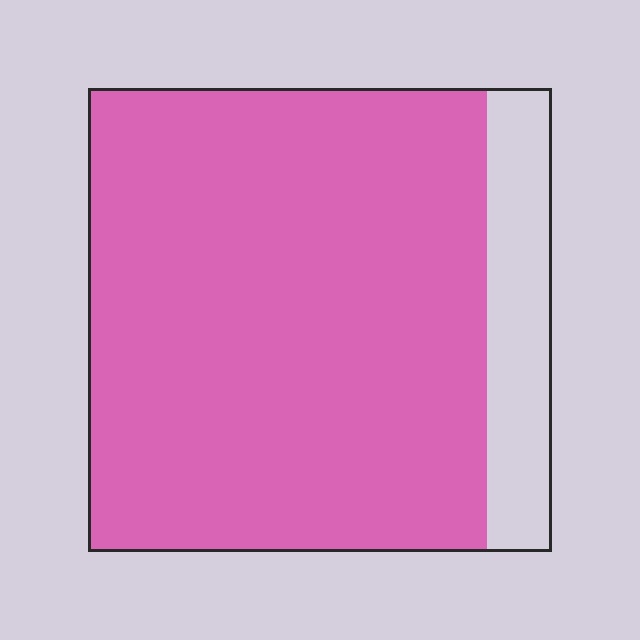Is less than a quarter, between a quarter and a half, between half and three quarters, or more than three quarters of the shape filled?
More than three quarters.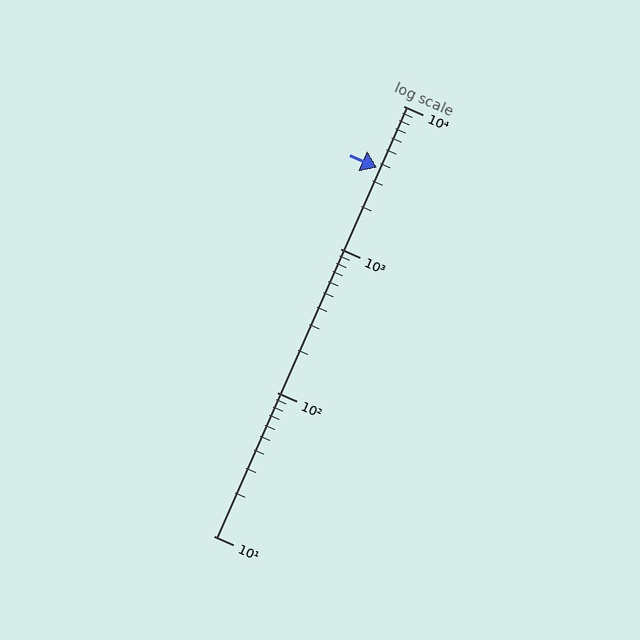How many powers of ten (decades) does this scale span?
The scale spans 3 decades, from 10 to 10000.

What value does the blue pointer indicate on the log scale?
The pointer indicates approximately 3700.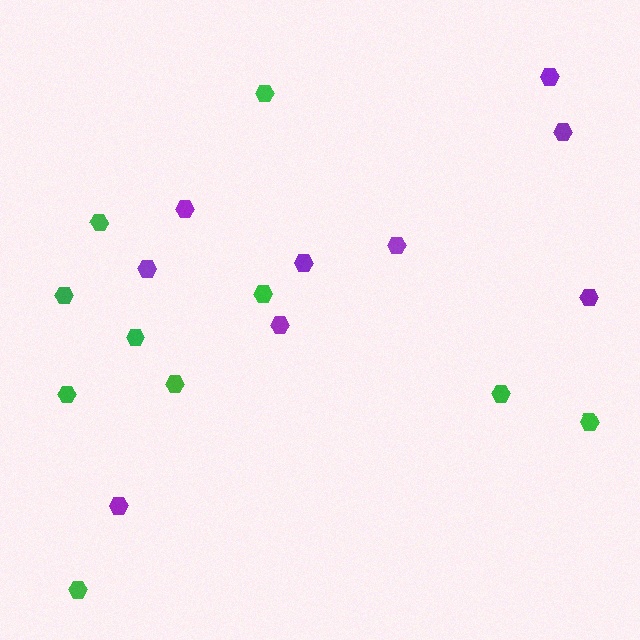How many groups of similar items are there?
There are 2 groups: one group of purple hexagons (9) and one group of green hexagons (10).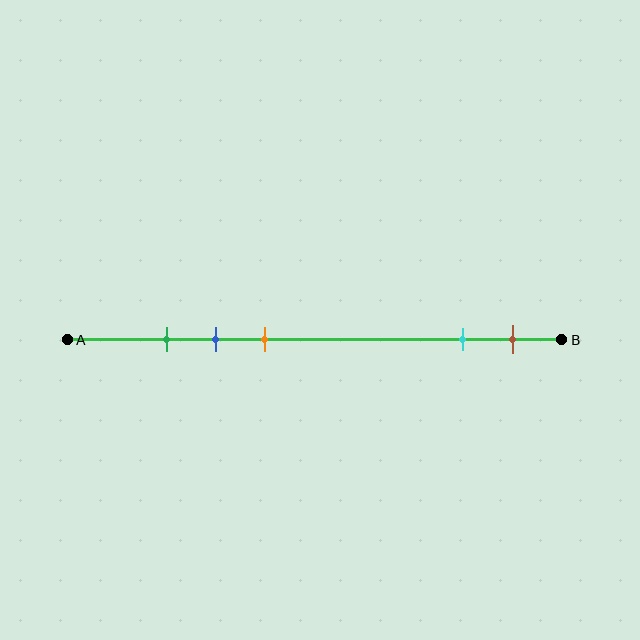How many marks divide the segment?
There are 5 marks dividing the segment.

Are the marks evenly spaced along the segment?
No, the marks are not evenly spaced.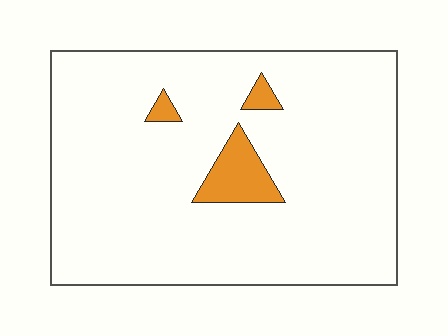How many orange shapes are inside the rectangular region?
3.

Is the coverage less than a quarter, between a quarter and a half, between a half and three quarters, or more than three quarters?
Less than a quarter.